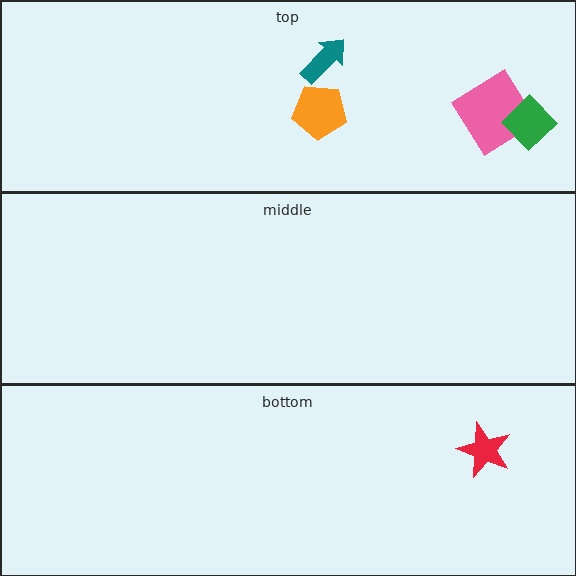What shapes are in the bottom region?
The red star.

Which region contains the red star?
The bottom region.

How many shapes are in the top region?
4.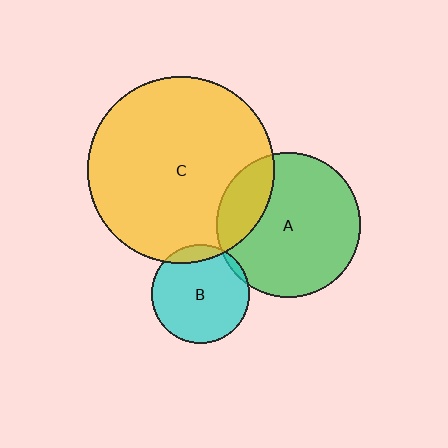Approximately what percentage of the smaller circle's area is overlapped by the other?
Approximately 20%.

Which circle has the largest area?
Circle C (yellow).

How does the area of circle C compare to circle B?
Approximately 3.6 times.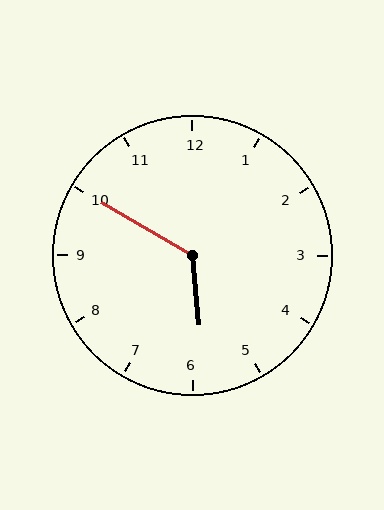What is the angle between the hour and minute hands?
Approximately 125 degrees.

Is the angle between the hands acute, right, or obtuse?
It is obtuse.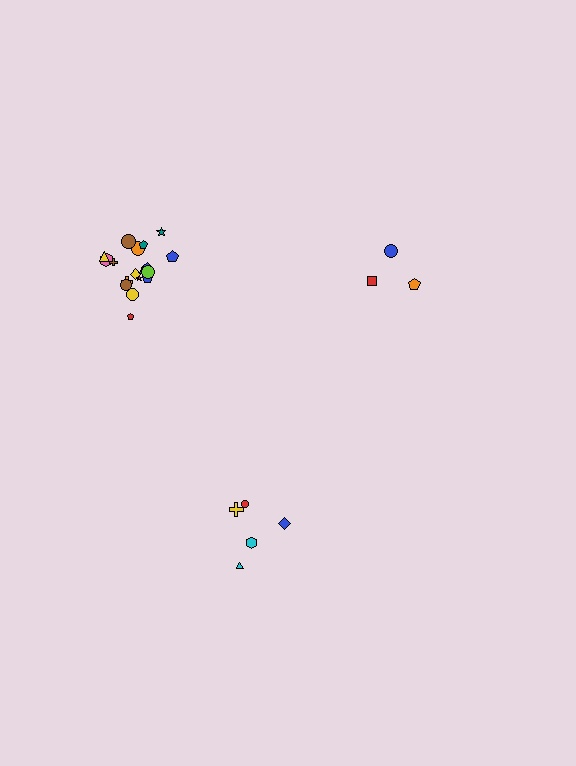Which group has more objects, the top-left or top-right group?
The top-left group.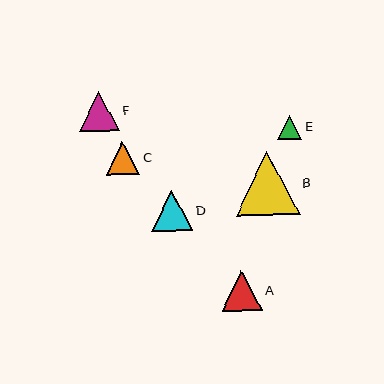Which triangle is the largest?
Triangle B is the largest with a size of approximately 64 pixels.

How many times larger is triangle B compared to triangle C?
Triangle B is approximately 1.9 times the size of triangle C.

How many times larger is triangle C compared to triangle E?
Triangle C is approximately 1.4 times the size of triangle E.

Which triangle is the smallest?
Triangle E is the smallest with a size of approximately 24 pixels.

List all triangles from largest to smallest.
From largest to smallest: B, D, F, A, C, E.